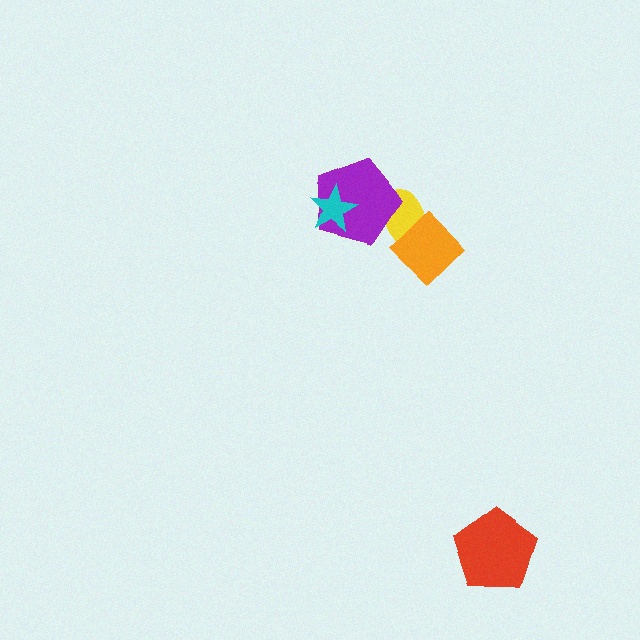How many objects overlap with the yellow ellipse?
2 objects overlap with the yellow ellipse.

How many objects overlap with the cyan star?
1 object overlaps with the cyan star.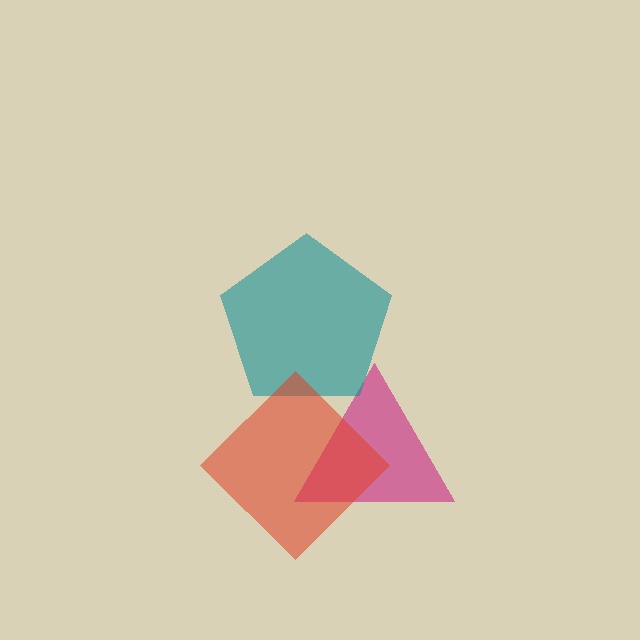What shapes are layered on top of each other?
The layered shapes are: a magenta triangle, a teal pentagon, a red diamond.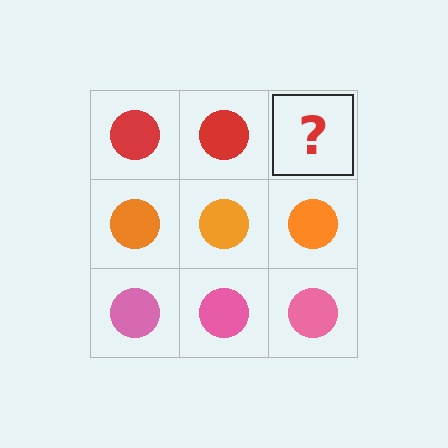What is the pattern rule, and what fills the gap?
The rule is that each row has a consistent color. The gap should be filled with a red circle.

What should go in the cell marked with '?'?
The missing cell should contain a red circle.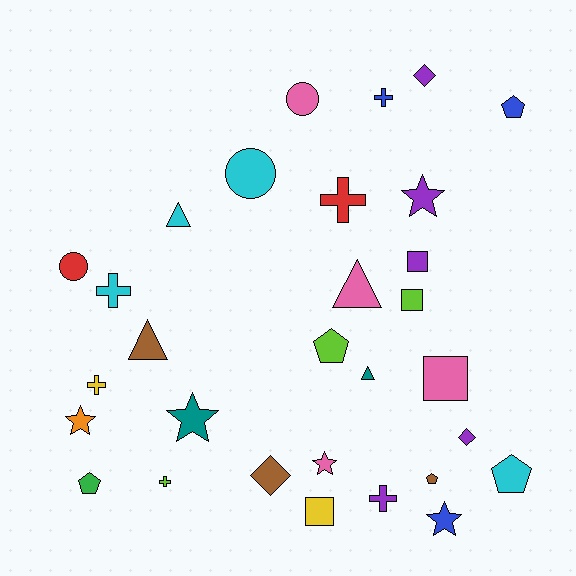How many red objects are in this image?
There are 2 red objects.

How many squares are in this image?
There are 4 squares.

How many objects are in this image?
There are 30 objects.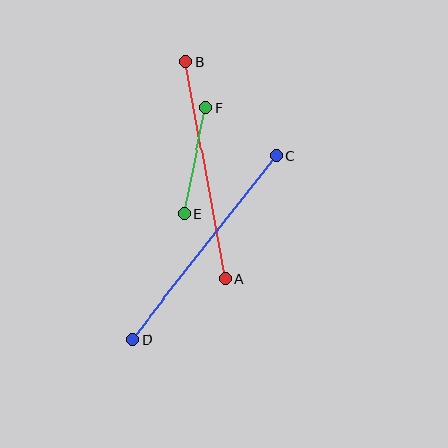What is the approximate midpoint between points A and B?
The midpoint is at approximately (206, 170) pixels.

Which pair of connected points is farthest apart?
Points C and D are farthest apart.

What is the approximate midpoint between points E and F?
The midpoint is at approximately (195, 161) pixels.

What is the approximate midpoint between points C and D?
The midpoint is at approximately (204, 247) pixels.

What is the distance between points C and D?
The distance is approximately 233 pixels.